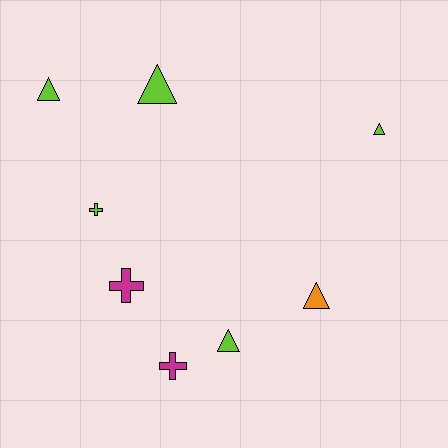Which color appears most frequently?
Lime, with 5 objects.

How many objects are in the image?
There are 8 objects.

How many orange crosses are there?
There are no orange crosses.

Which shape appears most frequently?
Triangle, with 5 objects.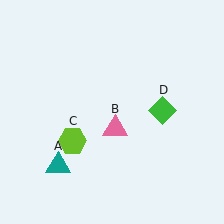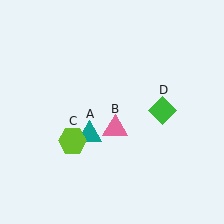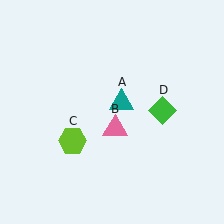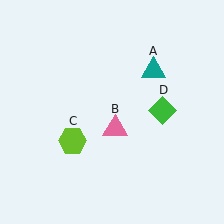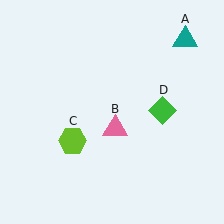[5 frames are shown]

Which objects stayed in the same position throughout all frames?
Pink triangle (object B) and lime hexagon (object C) and green diamond (object D) remained stationary.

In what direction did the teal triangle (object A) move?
The teal triangle (object A) moved up and to the right.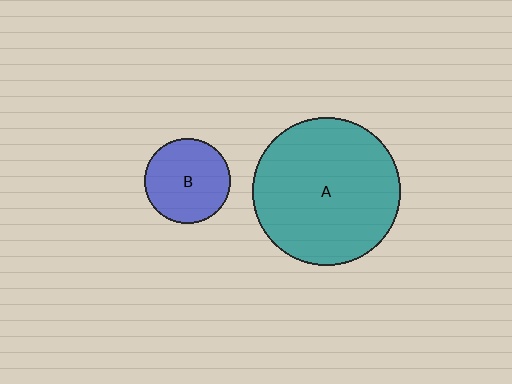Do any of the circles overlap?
No, none of the circles overlap.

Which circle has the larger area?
Circle A (teal).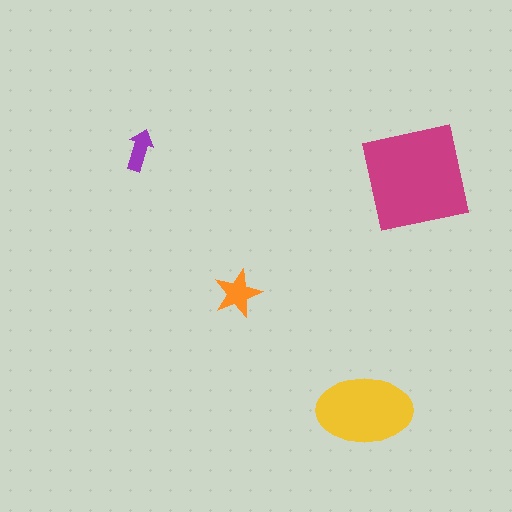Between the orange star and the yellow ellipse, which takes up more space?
The yellow ellipse.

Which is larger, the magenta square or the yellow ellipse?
The magenta square.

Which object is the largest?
The magenta square.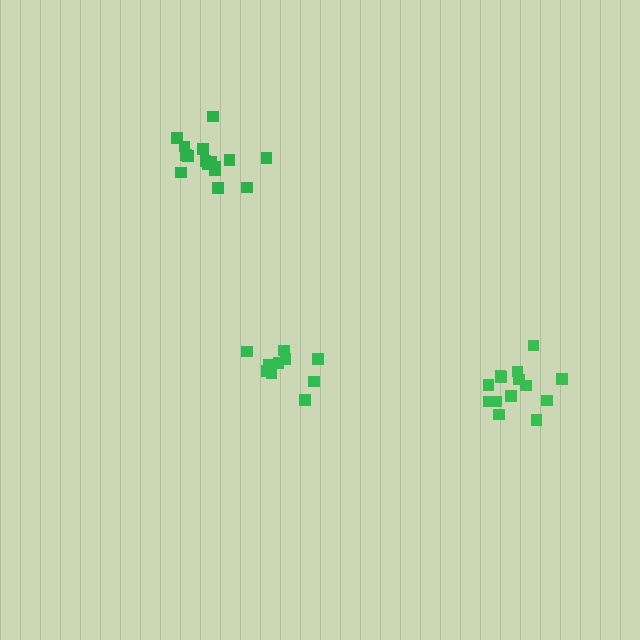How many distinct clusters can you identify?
There are 3 distinct clusters.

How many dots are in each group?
Group 1: 14 dots, Group 2: 10 dots, Group 3: 16 dots (40 total).